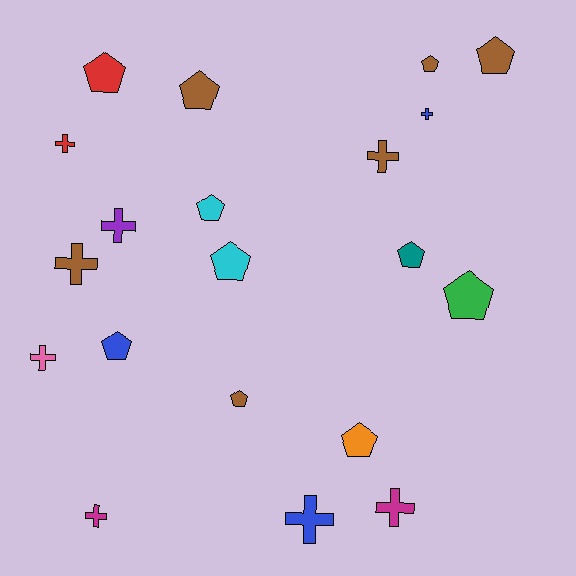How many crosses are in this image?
There are 9 crosses.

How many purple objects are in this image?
There is 1 purple object.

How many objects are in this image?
There are 20 objects.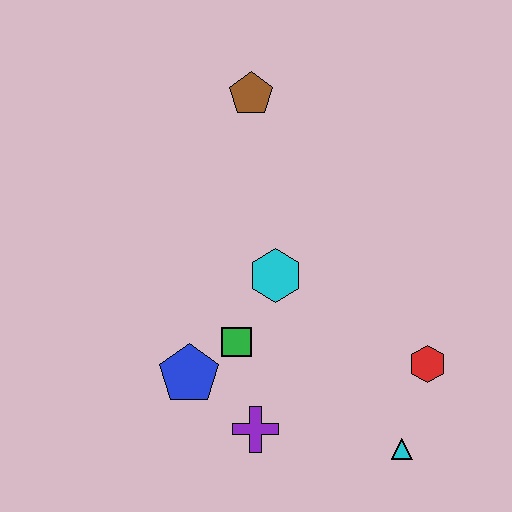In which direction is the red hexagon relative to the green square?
The red hexagon is to the right of the green square.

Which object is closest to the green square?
The blue pentagon is closest to the green square.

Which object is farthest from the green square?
The brown pentagon is farthest from the green square.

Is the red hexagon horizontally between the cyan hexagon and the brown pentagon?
No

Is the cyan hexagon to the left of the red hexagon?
Yes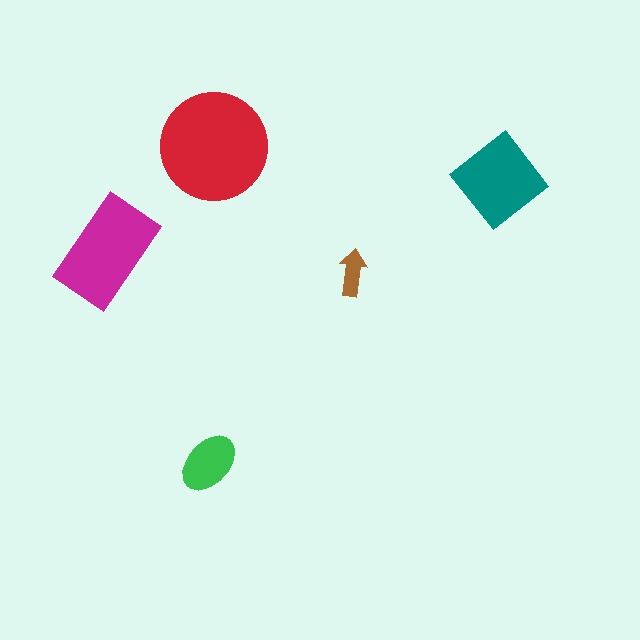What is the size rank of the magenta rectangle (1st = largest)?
2nd.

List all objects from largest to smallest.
The red circle, the magenta rectangle, the teal diamond, the green ellipse, the brown arrow.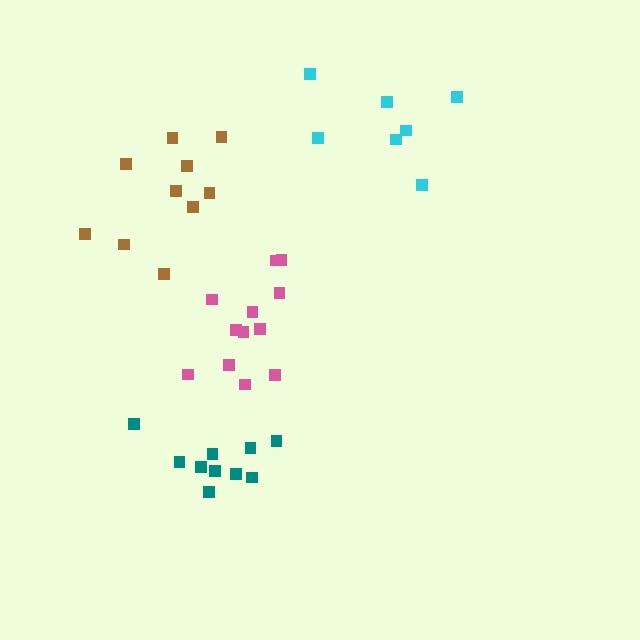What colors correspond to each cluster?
The clusters are colored: teal, brown, pink, cyan.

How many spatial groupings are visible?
There are 4 spatial groupings.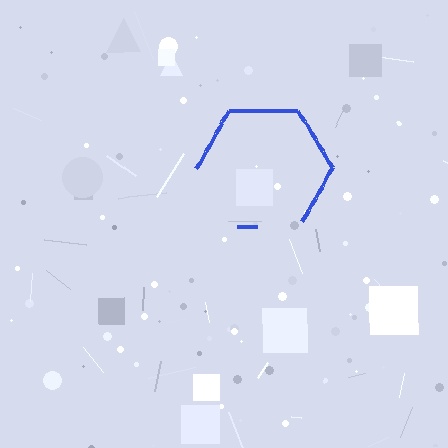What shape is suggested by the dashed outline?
The dashed outline suggests a hexagon.